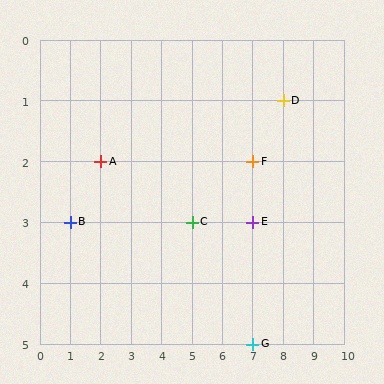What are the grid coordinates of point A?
Point A is at grid coordinates (2, 2).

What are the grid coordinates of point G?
Point G is at grid coordinates (7, 5).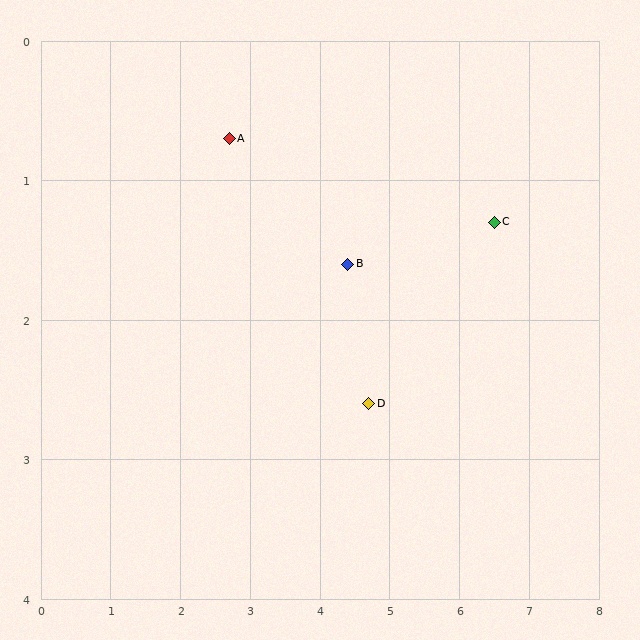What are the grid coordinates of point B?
Point B is at approximately (4.4, 1.6).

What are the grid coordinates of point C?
Point C is at approximately (6.5, 1.3).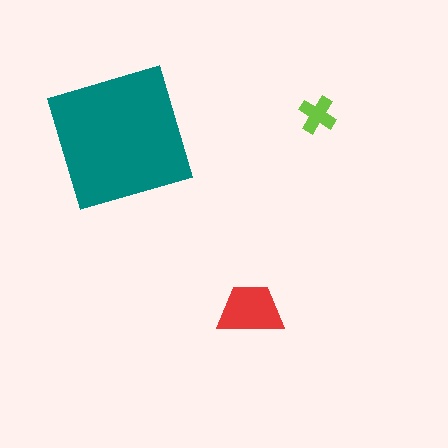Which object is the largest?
The teal square.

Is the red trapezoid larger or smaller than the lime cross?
Larger.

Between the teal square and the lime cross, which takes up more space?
The teal square.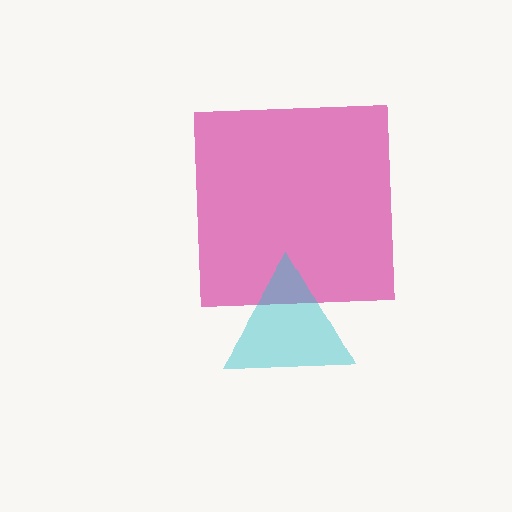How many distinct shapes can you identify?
There are 2 distinct shapes: a magenta square, a cyan triangle.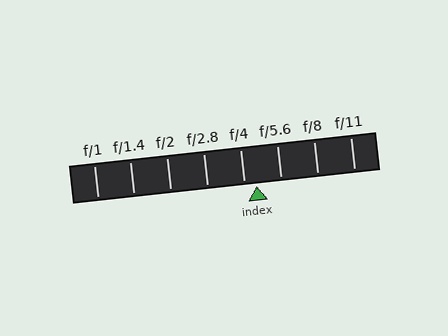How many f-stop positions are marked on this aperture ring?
There are 8 f-stop positions marked.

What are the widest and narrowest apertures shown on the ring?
The widest aperture shown is f/1 and the narrowest is f/11.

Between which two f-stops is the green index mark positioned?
The index mark is between f/4 and f/5.6.